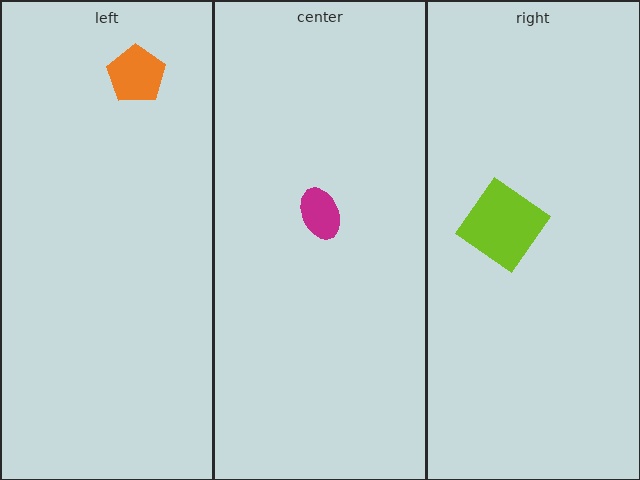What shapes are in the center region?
The magenta ellipse.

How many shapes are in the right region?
1.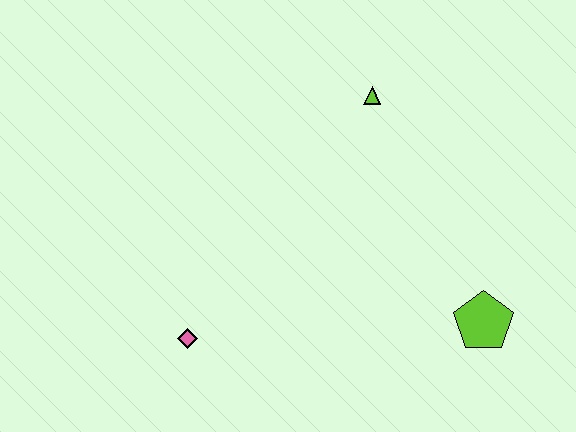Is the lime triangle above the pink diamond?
Yes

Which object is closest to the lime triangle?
The lime pentagon is closest to the lime triangle.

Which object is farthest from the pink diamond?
The lime triangle is farthest from the pink diamond.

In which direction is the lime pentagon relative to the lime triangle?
The lime pentagon is below the lime triangle.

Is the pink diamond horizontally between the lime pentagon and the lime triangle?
No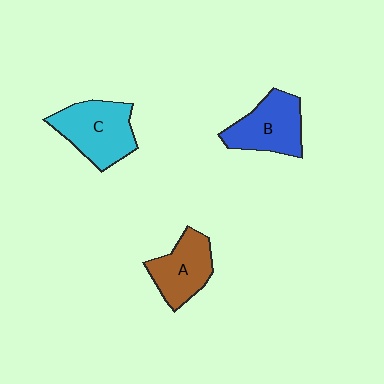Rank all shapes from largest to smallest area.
From largest to smallest: C (cyan), B (blue), A (brown).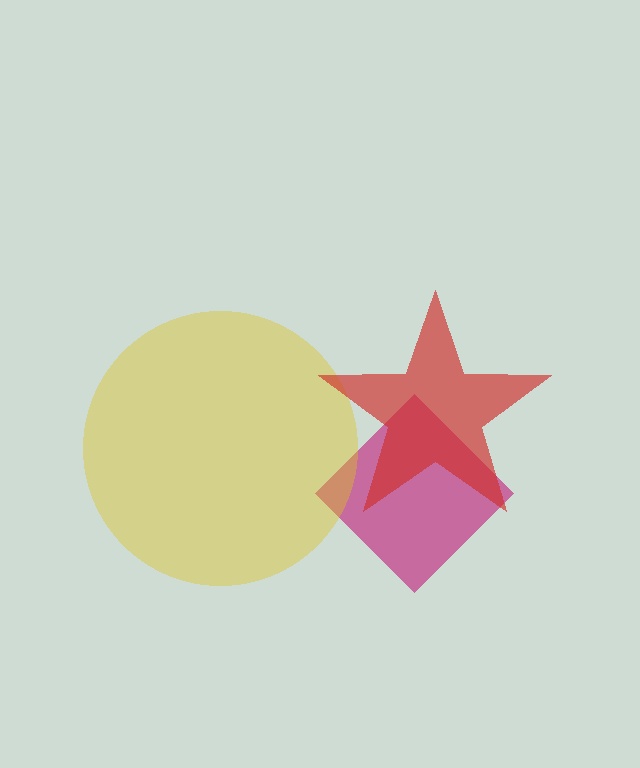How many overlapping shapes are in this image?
There are 3 overlapping shapes in the image.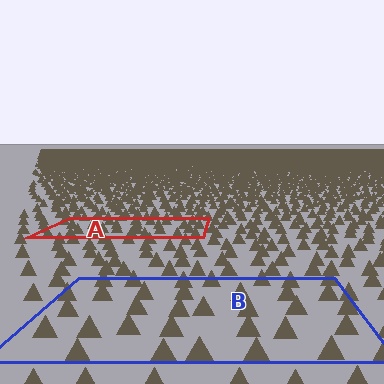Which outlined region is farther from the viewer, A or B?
Region A is farther from the viewer — the texture elements inside it appear smaller and more densely packed.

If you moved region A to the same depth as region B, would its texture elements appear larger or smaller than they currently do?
They would appear larger. At a closer depth, the same texture elements are projected at a bigger on-screen size.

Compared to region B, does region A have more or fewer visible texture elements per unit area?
Region A has more texture elements per unit area — they are packed more densely because it is farther away.